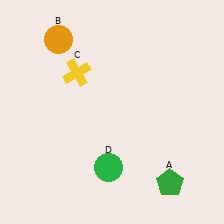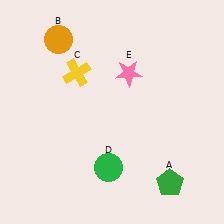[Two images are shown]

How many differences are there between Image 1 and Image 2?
There is 1 difference between the two images.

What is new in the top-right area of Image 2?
A pink star (E) was added in the top-right area of Image 2.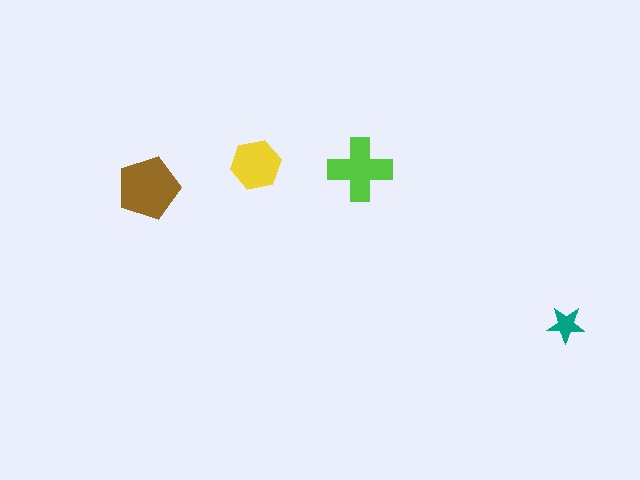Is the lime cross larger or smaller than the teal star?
Larger.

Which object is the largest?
The brown pentagon.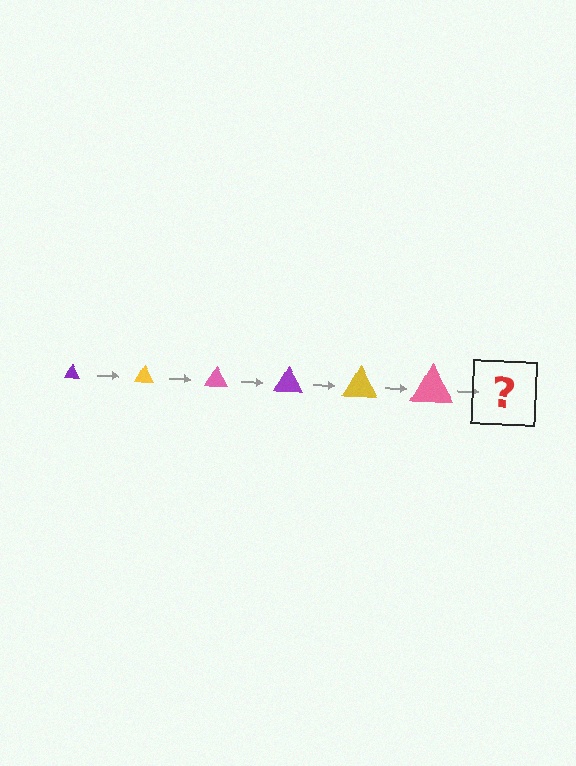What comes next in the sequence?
The next element should be a purple triangle, larger than the previous one.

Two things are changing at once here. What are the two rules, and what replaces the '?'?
The two rules are that the triangle grows larger each step and the color cycles through purple, yellow, and pink. The '?' should be a purple triangle, larger than the previous one.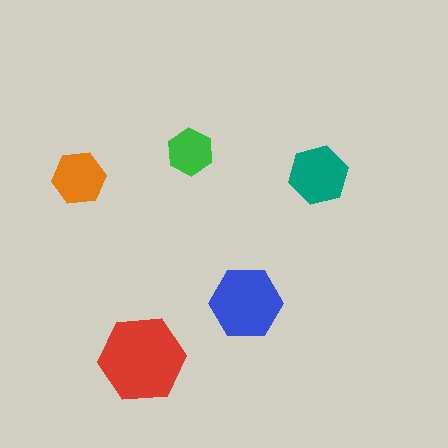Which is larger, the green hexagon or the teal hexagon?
The teal one.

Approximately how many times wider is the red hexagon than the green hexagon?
About 2 times wider.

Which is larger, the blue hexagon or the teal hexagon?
The blue one.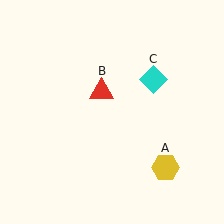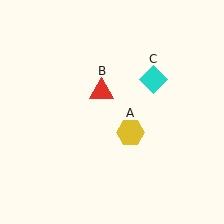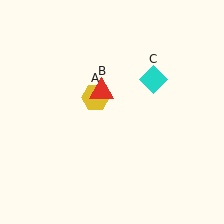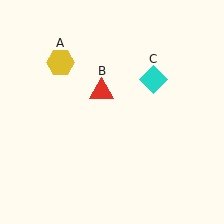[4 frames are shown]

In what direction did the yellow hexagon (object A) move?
The yellow hexagon (object A) moved up and to the left.